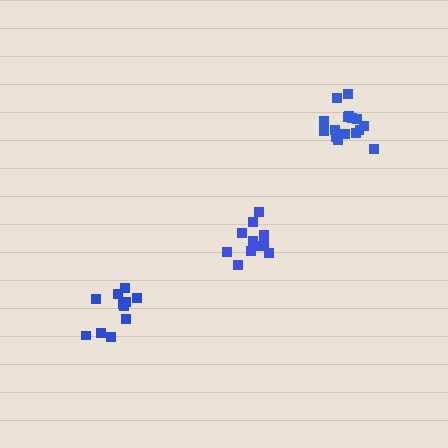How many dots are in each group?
Group 1: 11 dots, Group 2: 11 dots, Group 3: 16 dots (38 total).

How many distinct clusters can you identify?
There are 3 distinct clusters.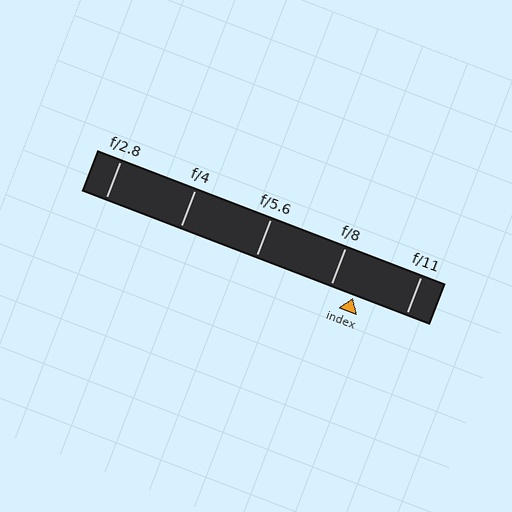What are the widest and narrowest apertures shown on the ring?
The widest aperture shown is f/2.8 and the narrowest is f/11.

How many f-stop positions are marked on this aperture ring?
There are 5 f-stop positions marked.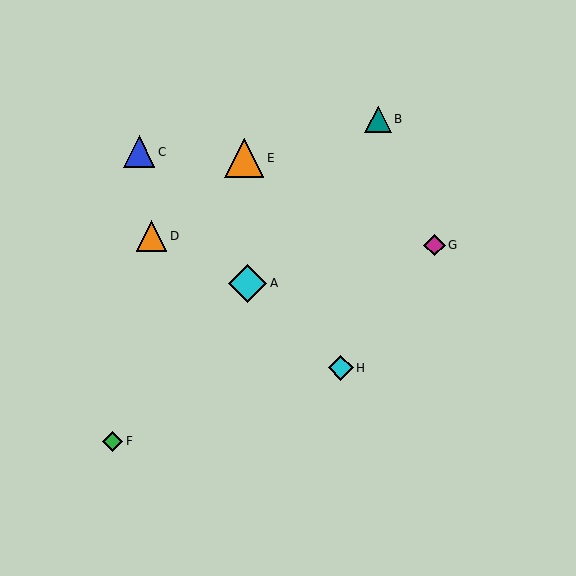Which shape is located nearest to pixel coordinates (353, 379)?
The cyan diamond (labeled H) at (341, 368) is nearest to that location.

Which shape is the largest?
The orange triangle (labeled E) is the largest.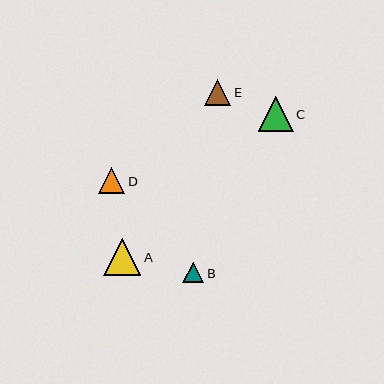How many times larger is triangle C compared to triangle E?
Triangle C is approximately 1.3 times the size of triangle E.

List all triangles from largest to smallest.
From largest to smallest: A, C, E, D, B.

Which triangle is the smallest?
Triangle B is the smallest with a size of approximately 21 pixels.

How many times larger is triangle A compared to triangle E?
Triangle A is approximately 1.4 times the size of triangle E.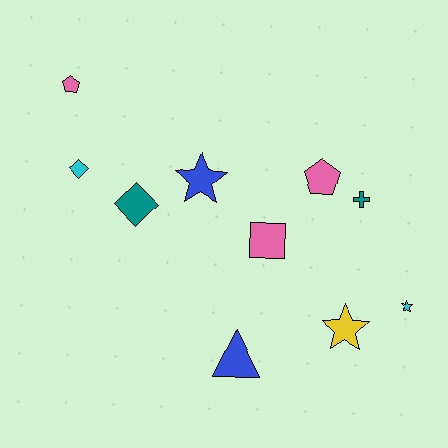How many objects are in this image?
There are 10 objects.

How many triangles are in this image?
There is 1 triangle.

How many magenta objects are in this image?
There are no magenta objects.